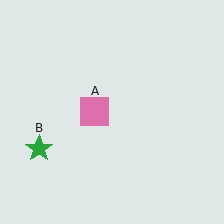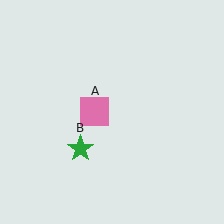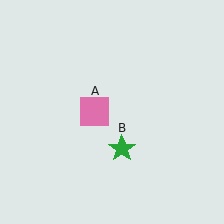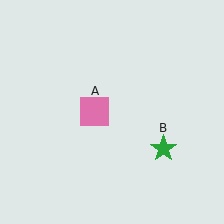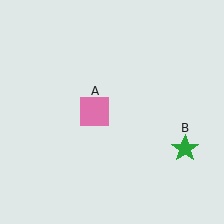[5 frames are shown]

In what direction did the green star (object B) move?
The green star (object B) moved right.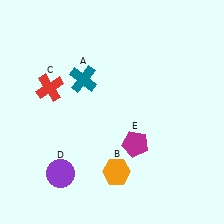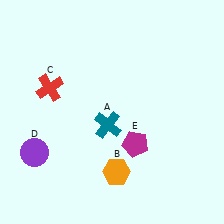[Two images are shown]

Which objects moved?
The objects that moved are: the teal cross (A), the purple circle (D).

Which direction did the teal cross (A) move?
The teal cross (A) moved down.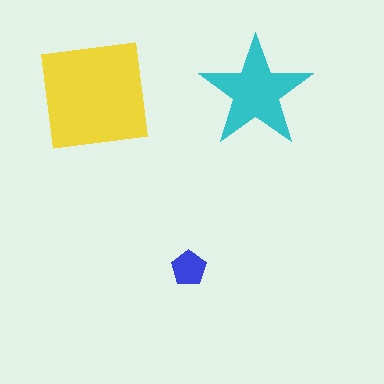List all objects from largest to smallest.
The yellow square, the cyan star, the blue pentagon.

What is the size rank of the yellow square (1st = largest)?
1st.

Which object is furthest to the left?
The yellow square is leftmost.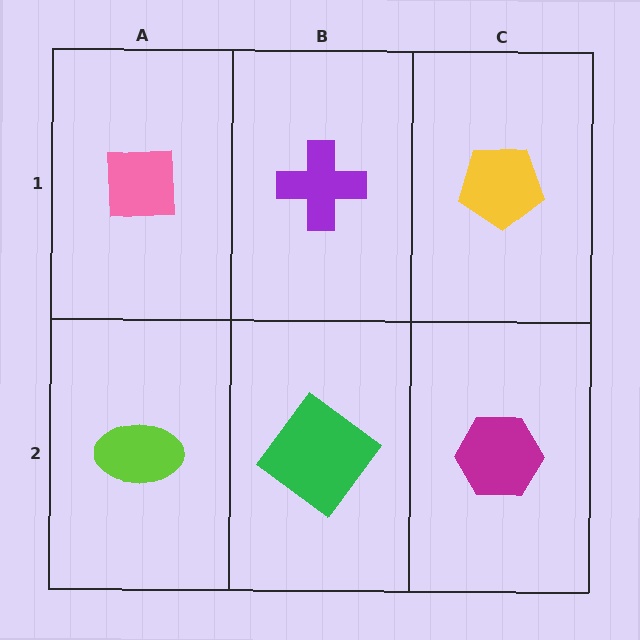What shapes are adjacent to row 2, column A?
A pink square (row 1, column A), a green diamond (row 2, column B).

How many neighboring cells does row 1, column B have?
3.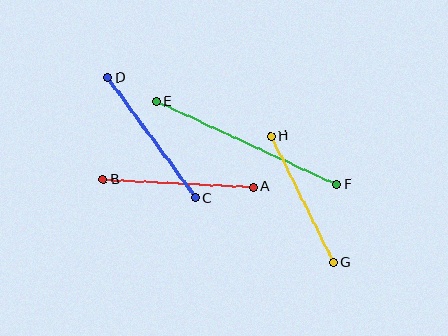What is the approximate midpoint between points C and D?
The midpoint is at approximately (152, 138) pixels.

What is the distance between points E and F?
The distance is approximately 198 pixels.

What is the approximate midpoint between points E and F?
The midpoint is at approximately (246, 143) pixels.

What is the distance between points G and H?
The distance is approximately 141 pixels.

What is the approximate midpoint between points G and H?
The midpoint is at approximately (302, 199) pixels.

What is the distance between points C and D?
The distance is approximately 149 pixels.